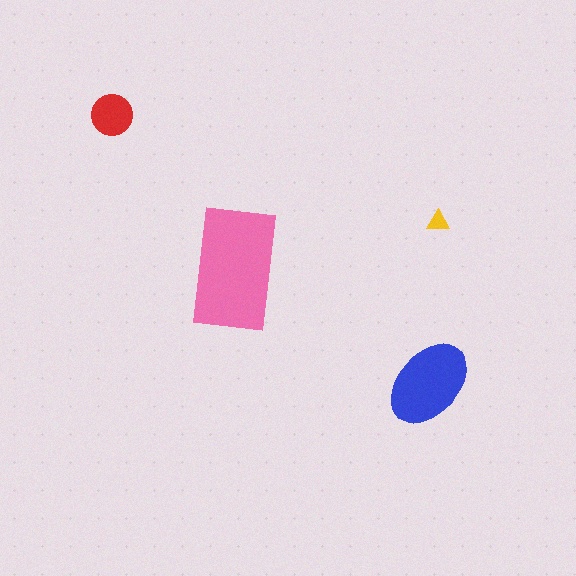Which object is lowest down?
The blue ellipse is bottommost.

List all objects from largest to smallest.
The pink rectangle, the blue ellipse, the red circle, the yellow triangle.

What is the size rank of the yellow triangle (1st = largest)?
4th.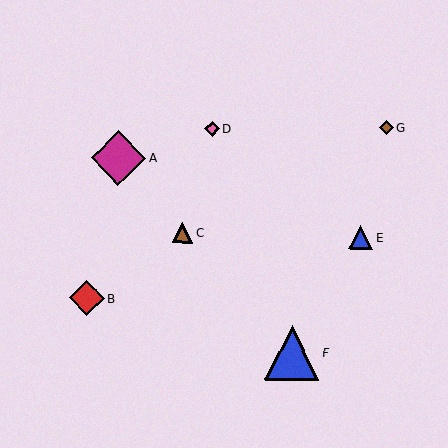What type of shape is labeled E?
Shape E is a blue triangle.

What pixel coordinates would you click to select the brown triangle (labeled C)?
Click at (182, 233) to select the brown triangle C.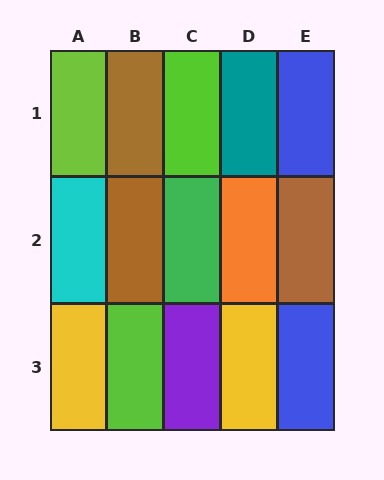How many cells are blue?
2 cells are blue.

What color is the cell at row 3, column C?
Purple.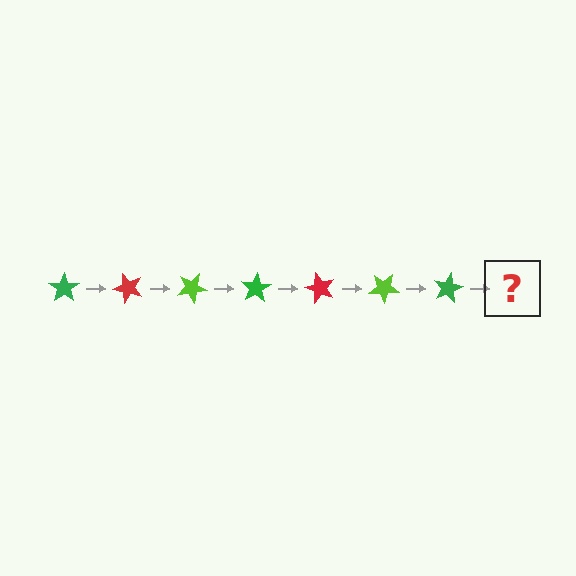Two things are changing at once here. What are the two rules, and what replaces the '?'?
The two rules are that it rotates 50 degrees each step and the color cycles through green, red, and lime. The '?' should be a red star, rotated 350 degrees from the start.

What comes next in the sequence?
The next element should be a red star, rotated 350 degrees from the start.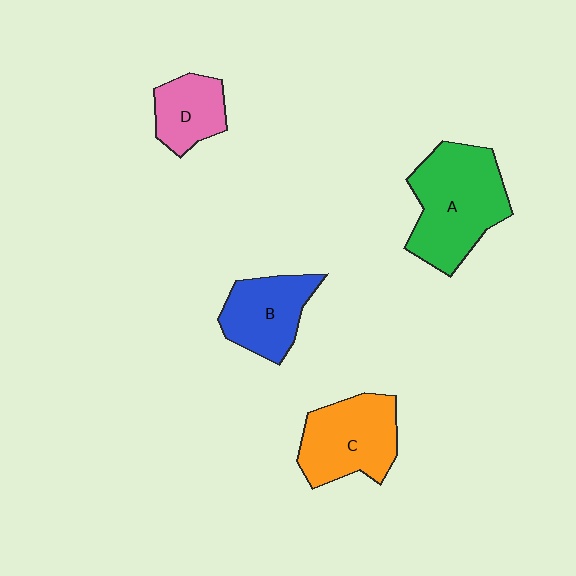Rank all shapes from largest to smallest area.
From largest to smallest: A (green), C (orange), B (blue), D (pink).